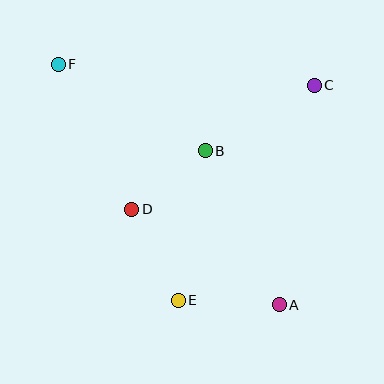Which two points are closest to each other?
Points B and D are closest to each other.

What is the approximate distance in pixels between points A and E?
The distance between A and E is approximately 101 pixels.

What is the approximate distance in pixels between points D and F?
The distance between D and F is approximately 162 pixels.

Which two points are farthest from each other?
Points A and F are farthest from each other.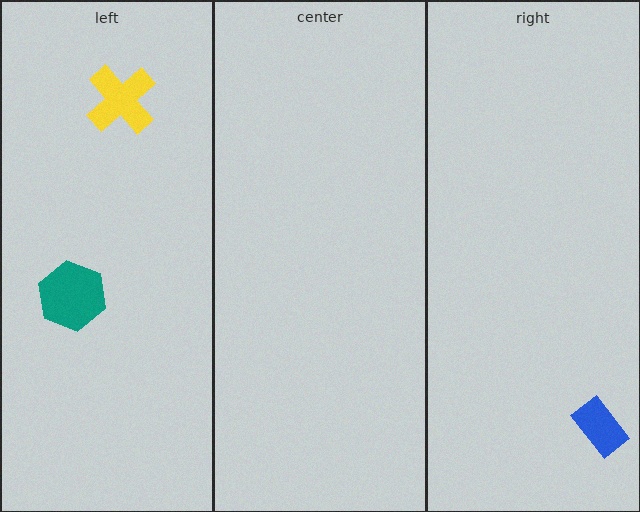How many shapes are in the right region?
1.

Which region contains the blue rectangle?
The right region.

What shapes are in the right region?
The blue rectangle.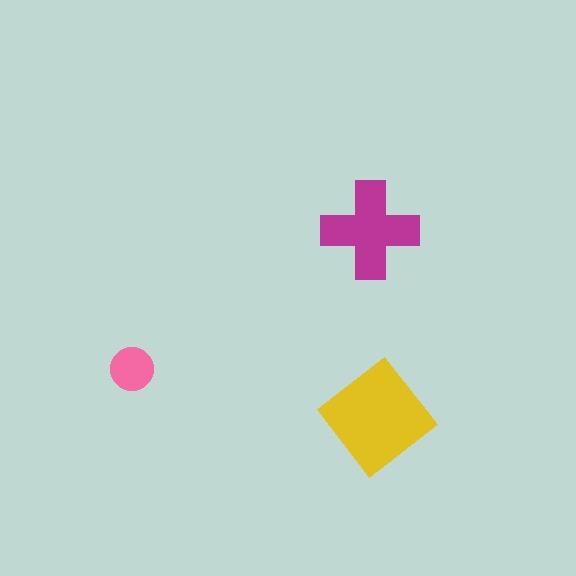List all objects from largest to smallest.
The yellow diamond, the magenta cross, the pink circle.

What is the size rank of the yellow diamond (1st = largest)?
1st.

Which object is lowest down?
The yellow diamond is bottommost.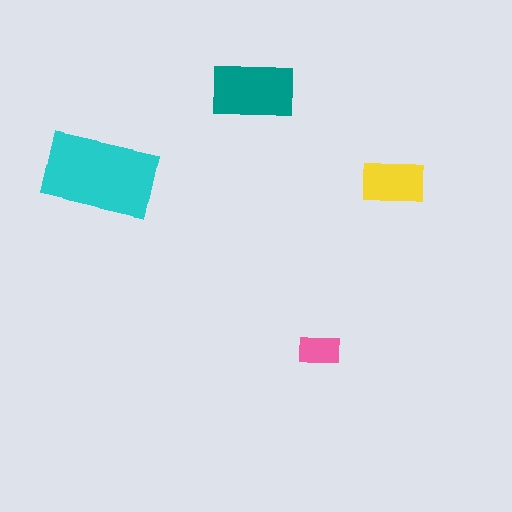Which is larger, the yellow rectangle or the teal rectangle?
The teal one.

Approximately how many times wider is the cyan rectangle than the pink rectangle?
About 3 times wider.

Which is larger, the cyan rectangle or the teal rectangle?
The cyan one.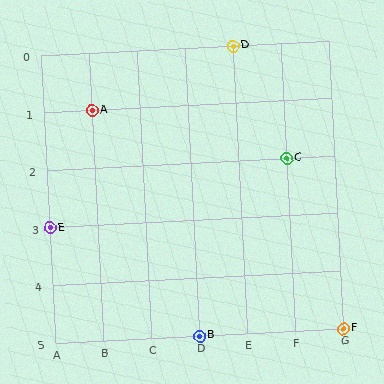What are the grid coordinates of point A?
Point A is at grid coordinates (B, 1).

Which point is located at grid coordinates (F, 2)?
Point C is at (F, 2).